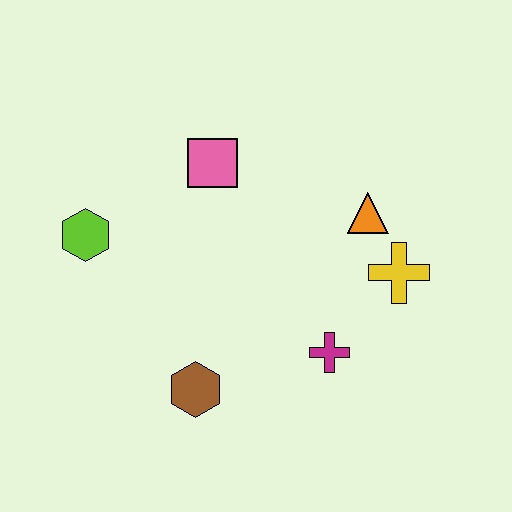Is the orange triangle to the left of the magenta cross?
No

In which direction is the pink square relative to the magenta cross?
The pink square is above the magenta cross.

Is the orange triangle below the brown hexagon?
No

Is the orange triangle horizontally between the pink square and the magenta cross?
No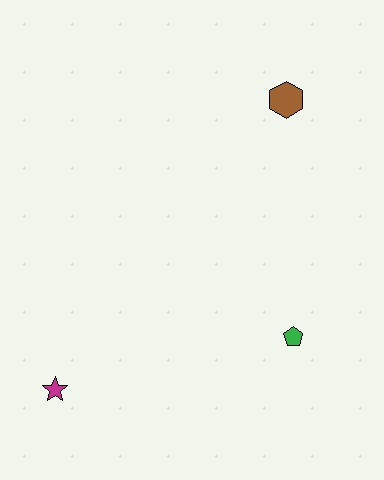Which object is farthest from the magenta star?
The brown hexagon is farthest from the magenta star.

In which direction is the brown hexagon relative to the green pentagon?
The brown hexagon is above the green pentagon.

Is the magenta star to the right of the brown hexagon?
No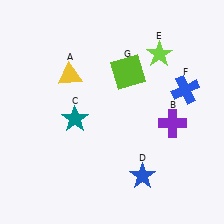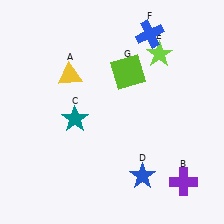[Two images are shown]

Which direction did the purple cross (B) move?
The purple cross (B) moved down.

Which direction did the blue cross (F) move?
The blue cross (F) moved up.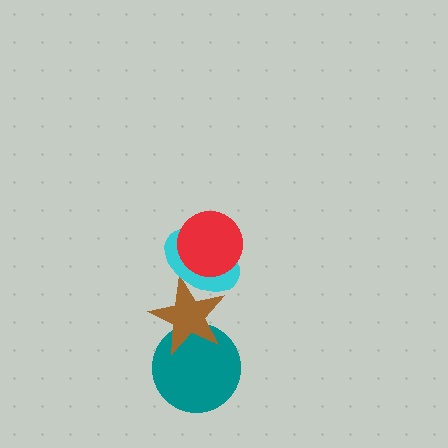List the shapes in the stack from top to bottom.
From top to bottom: the red circle, the cyan ellipse, the brown star, the teal circle.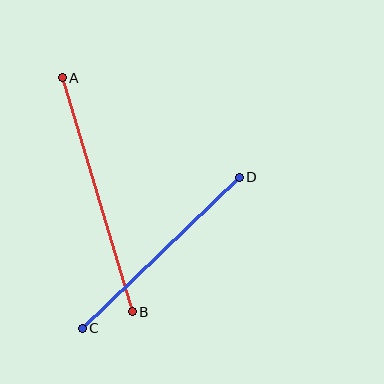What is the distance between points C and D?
The distance is approximately 218 pixels.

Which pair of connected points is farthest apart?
Points A and B are farthest apart.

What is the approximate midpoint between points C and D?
The midpoint is at approximately (161, 253) pixels.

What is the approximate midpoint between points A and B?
The midpoint is at approximately (97, 195) pixels.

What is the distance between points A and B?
The distance is approximately 244 pixels.